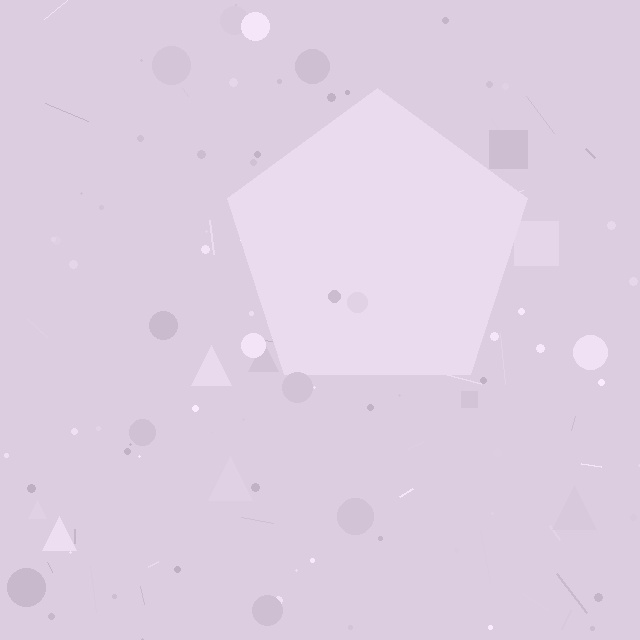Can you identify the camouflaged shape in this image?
The camouflaged shape is a pentagon.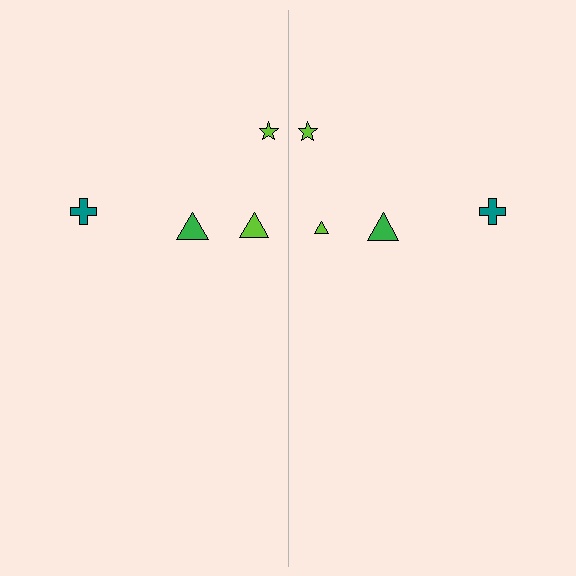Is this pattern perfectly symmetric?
No, the pattern is not perfectly symmetric. The lime triangle on the right side has a different size than its mirror counterpart.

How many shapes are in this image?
There are 8 shapes in this image.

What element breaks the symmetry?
The lime triangle on the right side has a different size than its mirror counterpart.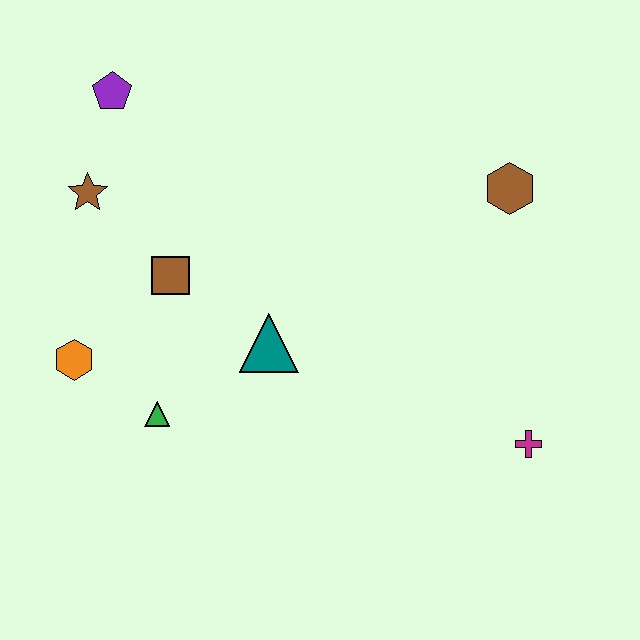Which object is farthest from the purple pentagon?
The magenta cross is farthest from the purple pentagon.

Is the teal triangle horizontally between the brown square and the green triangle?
No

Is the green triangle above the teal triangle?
No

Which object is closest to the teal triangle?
The brown square is closest to the teal triangle.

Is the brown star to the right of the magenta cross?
No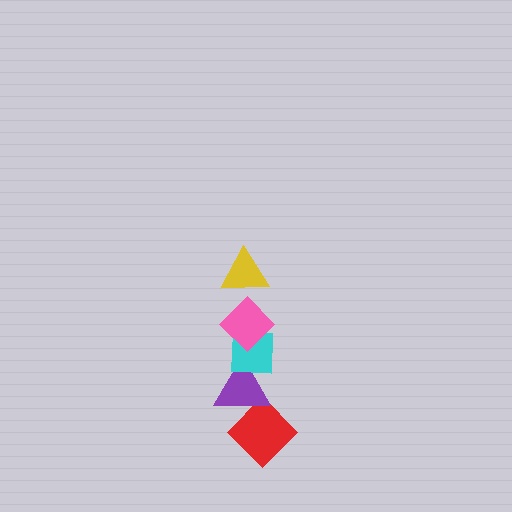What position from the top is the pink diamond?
The pink diamond is 2nd from the top.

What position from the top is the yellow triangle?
The yellow triangle is 1st from the top.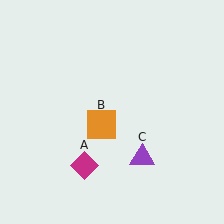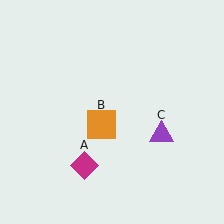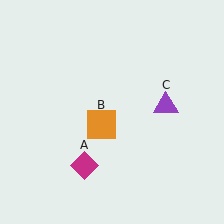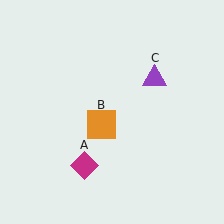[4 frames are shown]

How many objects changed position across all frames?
1 object changed position: purple triangle (object C).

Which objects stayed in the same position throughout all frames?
Magenta diamond (object A) and orange square (object B) remained stationary.